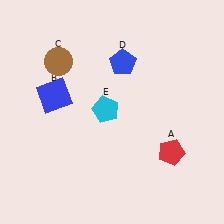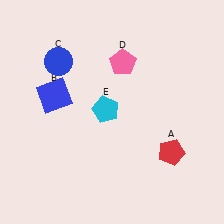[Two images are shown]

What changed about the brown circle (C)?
In Image 1, C is brown. In Image 2, it changed to blue.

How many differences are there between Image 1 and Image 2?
There are 2 differences between the two images.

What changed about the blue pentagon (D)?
In Image 1, D is blue. In Image 2, it changed to pink.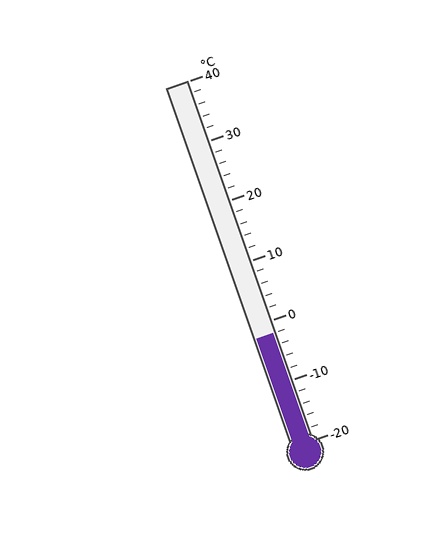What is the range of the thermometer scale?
The thermometer scale ranges from -20°C to 40°C.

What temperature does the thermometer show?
The thermometer shows approximately -2°C.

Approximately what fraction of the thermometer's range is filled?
The thermometer is filled to approximately 30% of its range.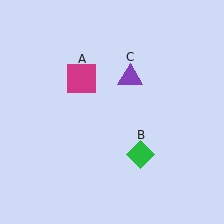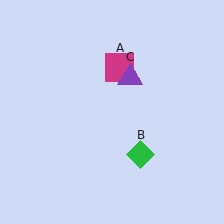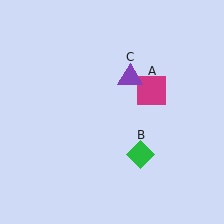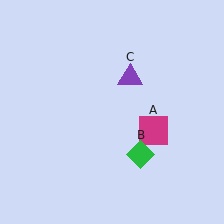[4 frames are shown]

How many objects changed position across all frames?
1 object changed position: magenta square (object A).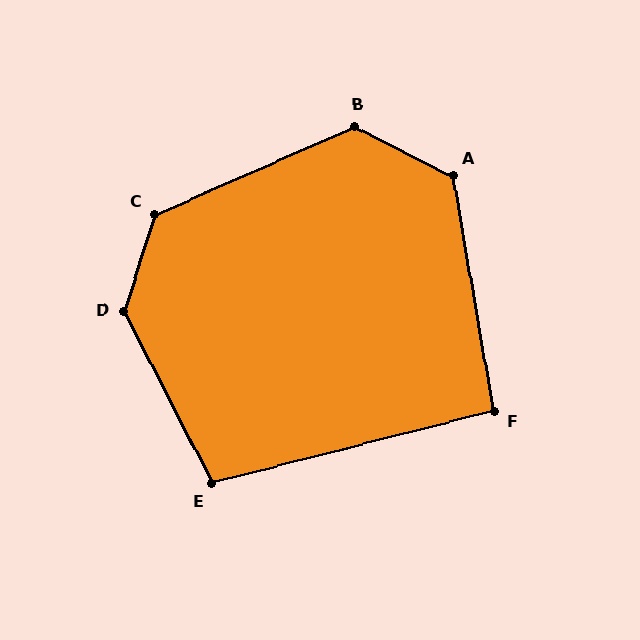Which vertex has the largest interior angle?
D, at approximately 135 degrees.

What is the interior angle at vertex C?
Approximately 131 degrees (obtuse).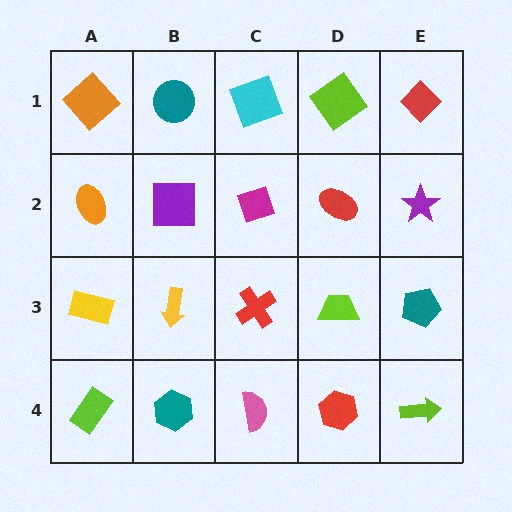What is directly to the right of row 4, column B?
A pink semicircle.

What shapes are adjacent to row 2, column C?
A cyan square (row 1, column C), a red cross (row 3, column C), a purple square (row 2, column B), a red ellipse (row 2, column D).